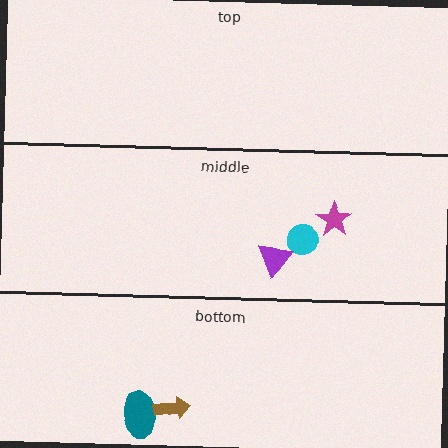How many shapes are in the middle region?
3.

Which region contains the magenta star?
The middle region.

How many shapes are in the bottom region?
2.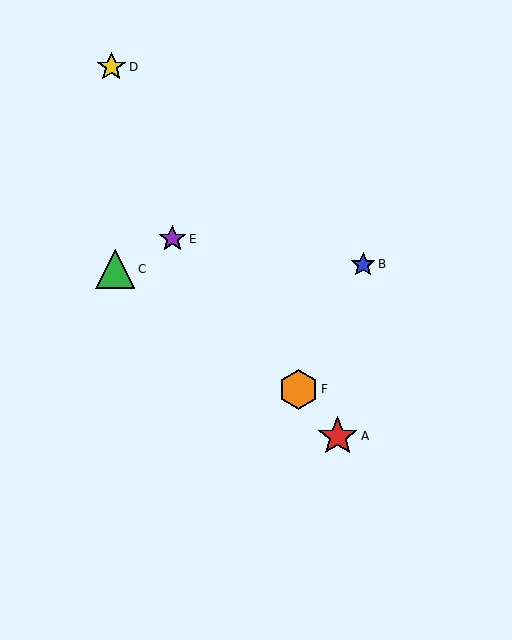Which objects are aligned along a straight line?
Objects A, E, F are aligned along a straight line.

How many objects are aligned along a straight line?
3 objects (A, E, F) are aligned along a straight line.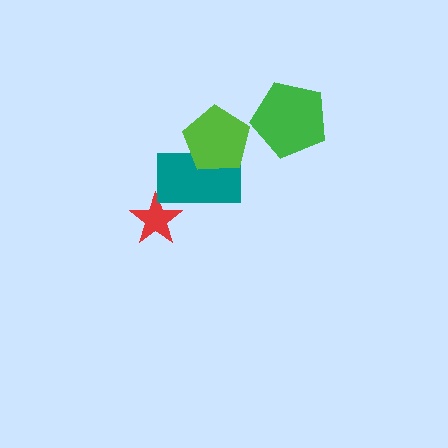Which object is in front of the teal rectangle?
The lime pentagon is in front of the teal rectangle.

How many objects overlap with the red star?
1 object overlaps with the red star.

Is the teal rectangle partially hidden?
Yes, it is partially covered by another shape.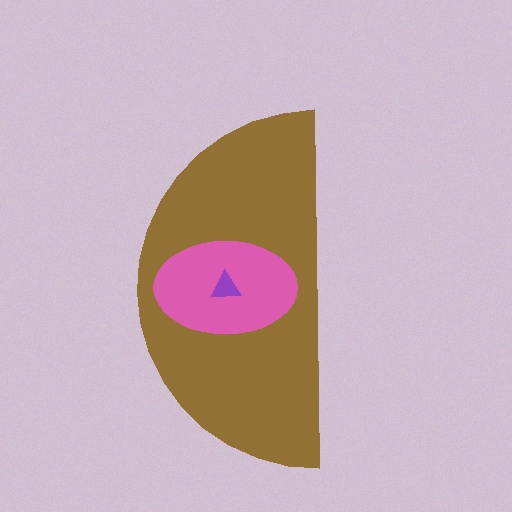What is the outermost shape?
The brown semicircle.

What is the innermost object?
The purple triangle.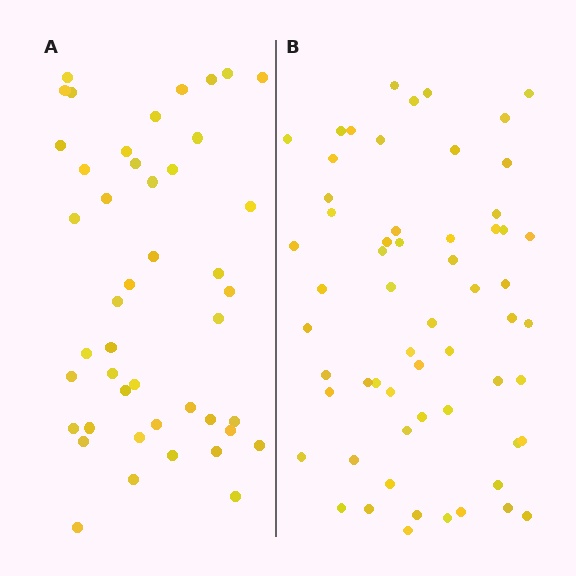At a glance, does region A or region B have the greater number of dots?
Region B (the right region) has more dots.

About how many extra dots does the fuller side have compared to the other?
Region B has approximately 15 more dots than region A.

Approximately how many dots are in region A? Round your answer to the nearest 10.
About 40 dots. (The exact count is 45, which rounds to 40.)